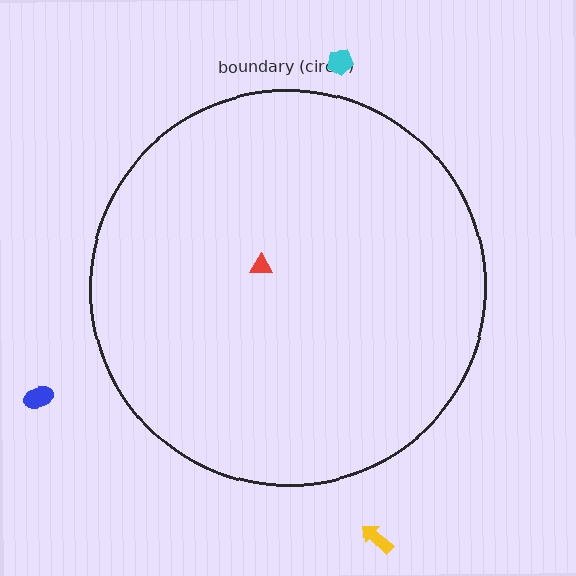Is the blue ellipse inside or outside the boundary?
Outside.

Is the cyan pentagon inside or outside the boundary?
Outside.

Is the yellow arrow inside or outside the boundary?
Outside.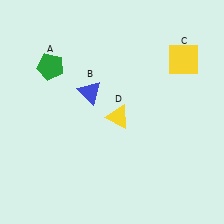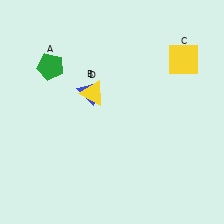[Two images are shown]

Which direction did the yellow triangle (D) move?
The yellow triangle (D) moved left.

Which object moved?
The yellow triangle (D) moved left.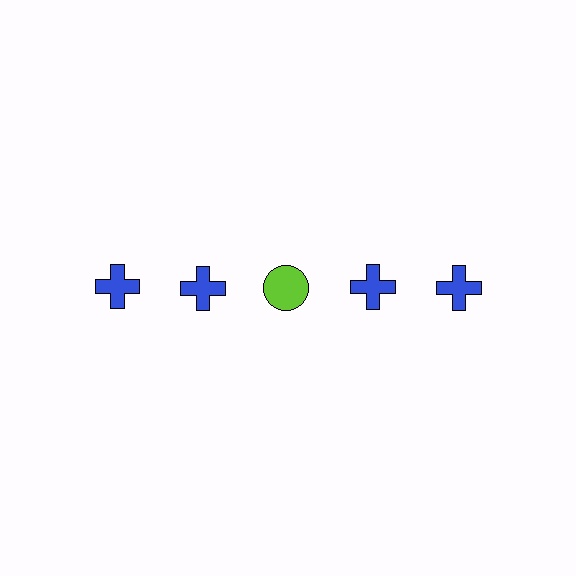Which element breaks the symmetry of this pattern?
The lime circle in the top row, center column breaks the symmetry. All other shapes are blue crosses.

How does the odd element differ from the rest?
It differs in both color (lime instead of blue) and shape (circle instead of cross).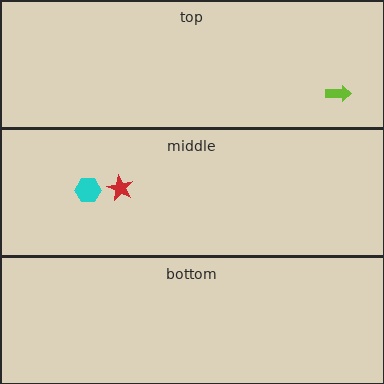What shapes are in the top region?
The lime arrow.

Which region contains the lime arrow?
The top region.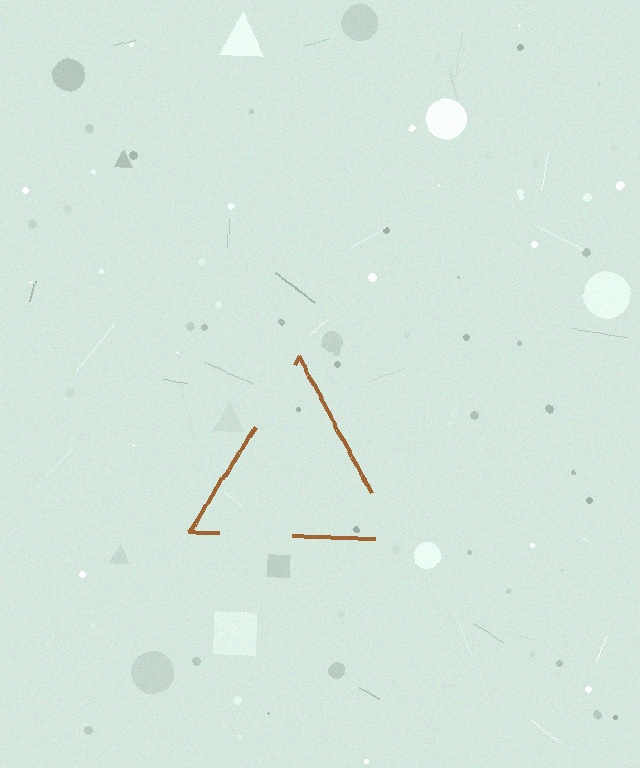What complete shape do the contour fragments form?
The contour fragments form a triangle.